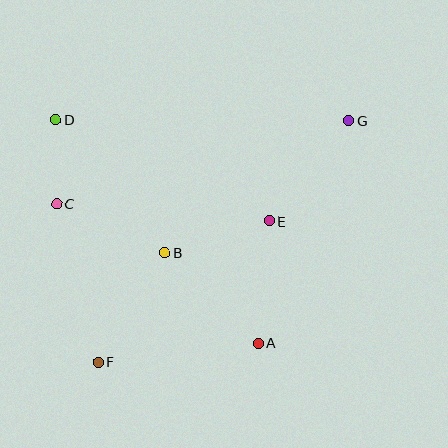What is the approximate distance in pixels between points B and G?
The distance between B and G is approximately 226 pixels.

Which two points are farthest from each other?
Points F and G are farthest from each other.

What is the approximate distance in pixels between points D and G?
The distance between D and G is approximately 293 pixels.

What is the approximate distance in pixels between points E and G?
The distance between E and G is approximately 128 pixels.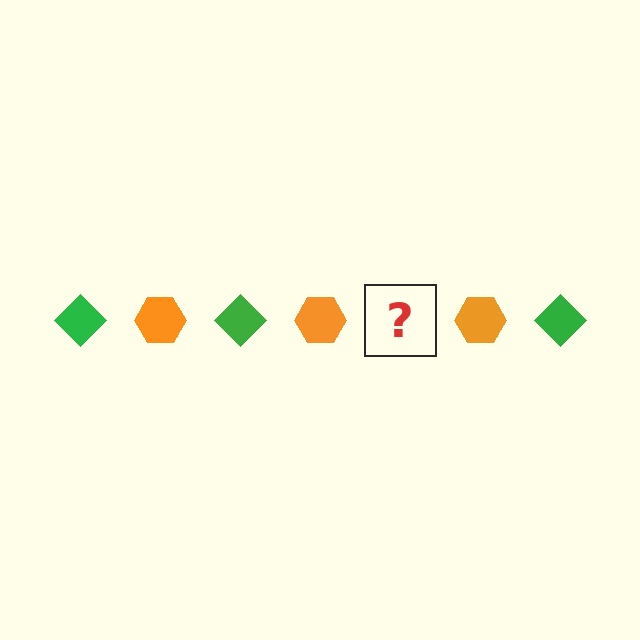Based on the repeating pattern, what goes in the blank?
The blank should be a green diamond.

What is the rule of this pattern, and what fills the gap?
The rule is that the pattern alternates between green diamond and orange hexagon. The gap should be filled with a green diamond.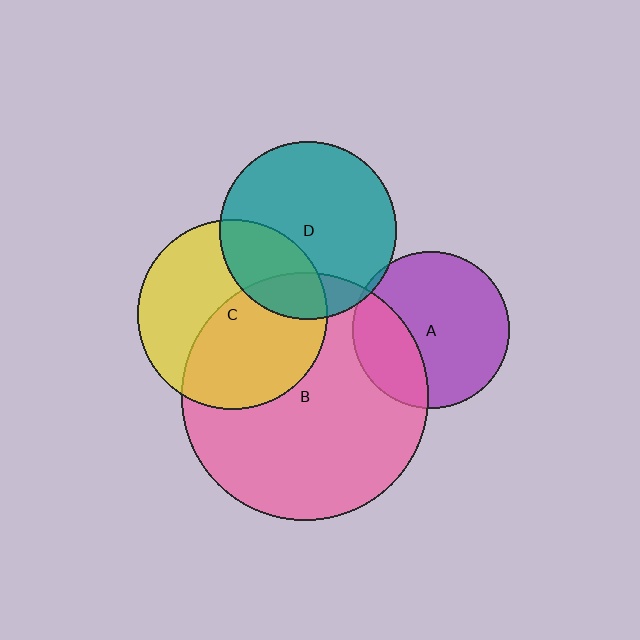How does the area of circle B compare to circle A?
Approximately 2.5 times.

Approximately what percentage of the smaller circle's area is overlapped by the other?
Approximately 15%.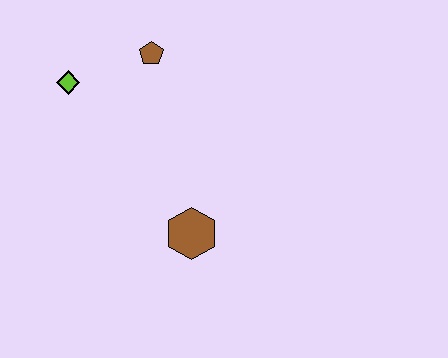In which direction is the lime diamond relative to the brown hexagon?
The lime diamond is above the brown hexagon.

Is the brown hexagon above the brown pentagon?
No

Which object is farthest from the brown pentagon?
The brown hexagon is farthest from the brown pentagon.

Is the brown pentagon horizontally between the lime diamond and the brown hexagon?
Yes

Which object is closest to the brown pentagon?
The lime diamond is closest to the brown pentagon.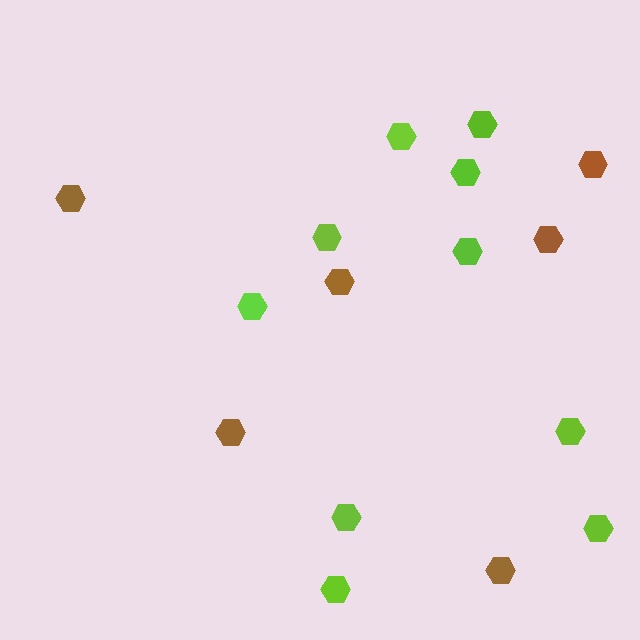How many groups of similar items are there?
There are 2 groups: one group of brown hexagons (6) and one group of lime hexagons (10).